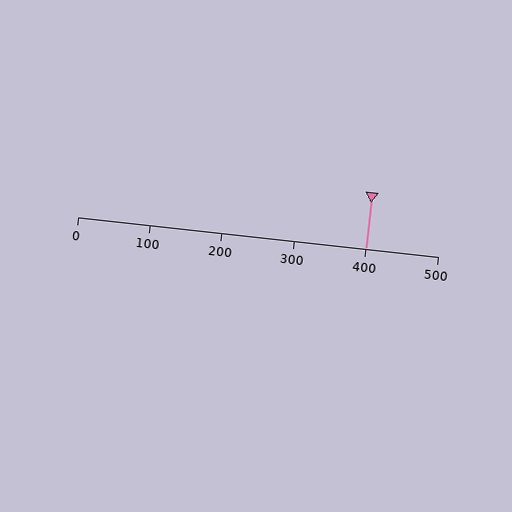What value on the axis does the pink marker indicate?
The marker indicates approximately 400.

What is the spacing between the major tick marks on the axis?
The major ticks are spaced 100 apart.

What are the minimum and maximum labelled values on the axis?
The axis runs from 0 to 500.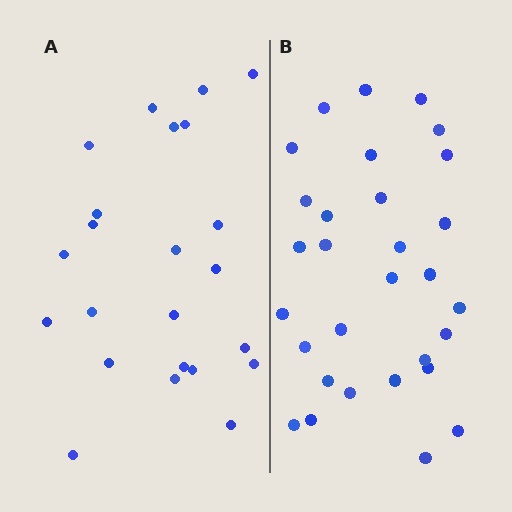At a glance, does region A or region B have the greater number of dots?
Region B (the right region) has more dots.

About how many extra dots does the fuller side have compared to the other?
Region B has roughly 8 or so more dots than region A.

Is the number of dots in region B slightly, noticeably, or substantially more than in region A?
Region B has noticeably more, but not dramatically so. The ratio is roughly 1.3 to 1.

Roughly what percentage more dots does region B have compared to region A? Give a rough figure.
About 30% more.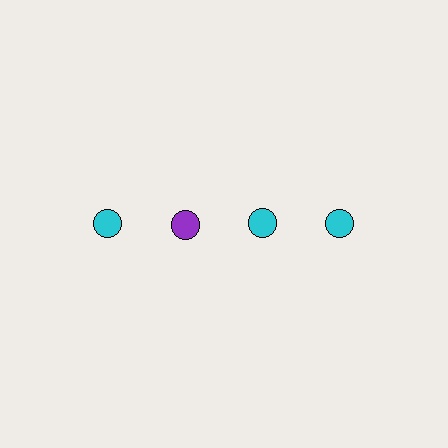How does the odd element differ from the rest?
It has a different color: purple instead of cyan.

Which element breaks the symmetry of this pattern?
The purple circle in the top row, second from left column breaks the symmetry. All other shapes are cyan circles.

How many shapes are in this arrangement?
There are 4 shapes arranged in a grid pattern.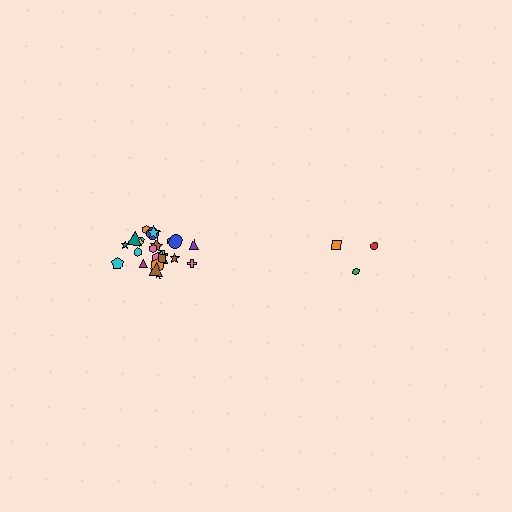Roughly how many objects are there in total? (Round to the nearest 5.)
Roughly 30 objects in total.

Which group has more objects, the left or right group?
The left group.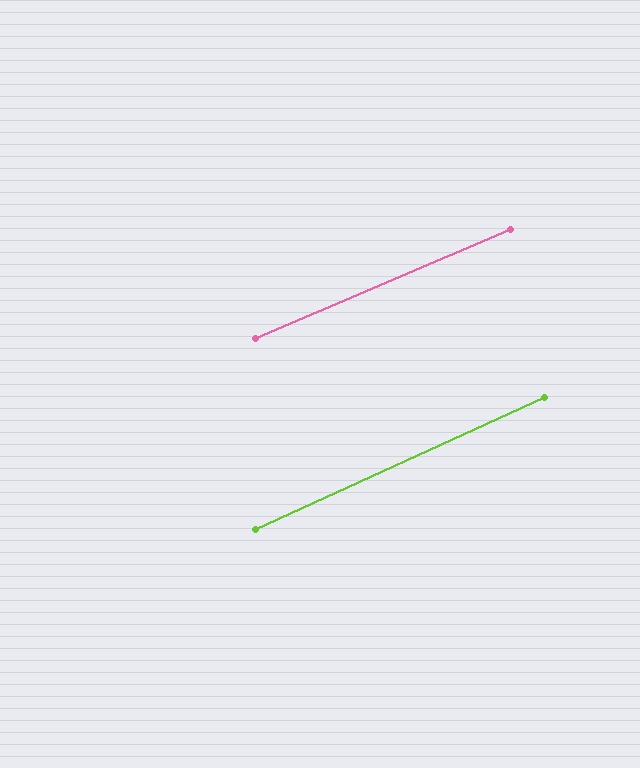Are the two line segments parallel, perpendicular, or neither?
Parallel — their directions differ by only 1.5°.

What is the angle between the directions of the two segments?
Approximately 1 degree.